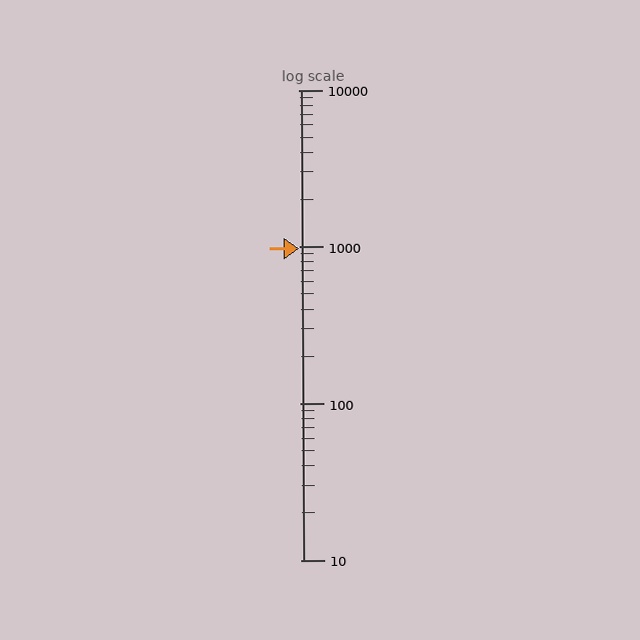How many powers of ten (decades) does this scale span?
The scale spans 3 decades, from 10 to 10000.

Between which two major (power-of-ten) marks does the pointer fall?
The pointer is between 100 and 1000.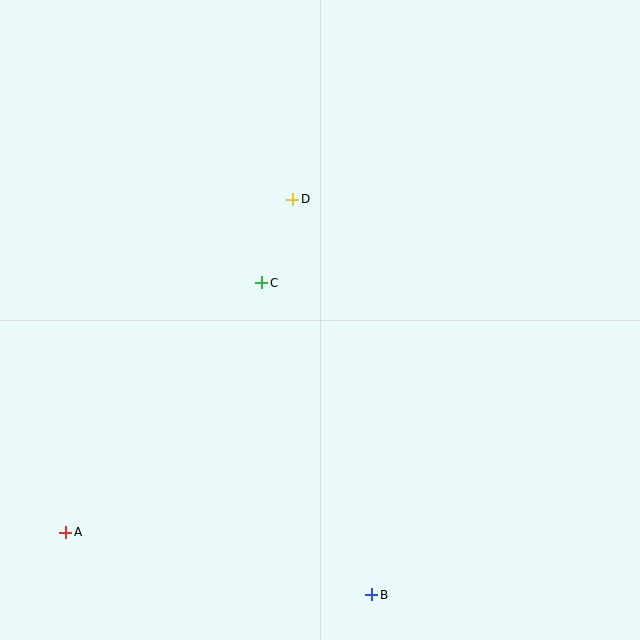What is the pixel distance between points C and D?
The distance between C and D is 89 pixels.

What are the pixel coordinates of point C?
Point C is at (262, 283).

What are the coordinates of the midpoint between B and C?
The midpoint between B and C is at (317, 439).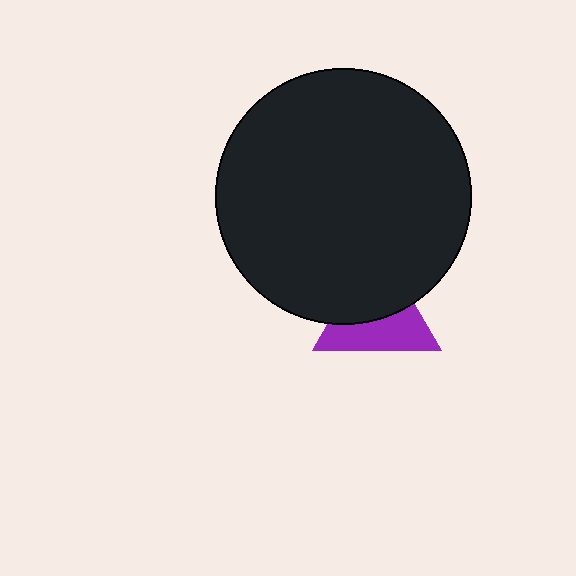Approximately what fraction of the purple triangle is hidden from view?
Roughly 50% of the purple triangle is hidden behind the black circle.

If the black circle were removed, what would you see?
You would see the complete purple triangle.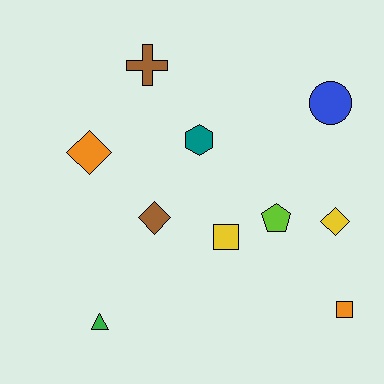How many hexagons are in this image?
There is 1 hexagon.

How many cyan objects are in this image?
There are no cyan objects.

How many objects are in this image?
There are 10 objects.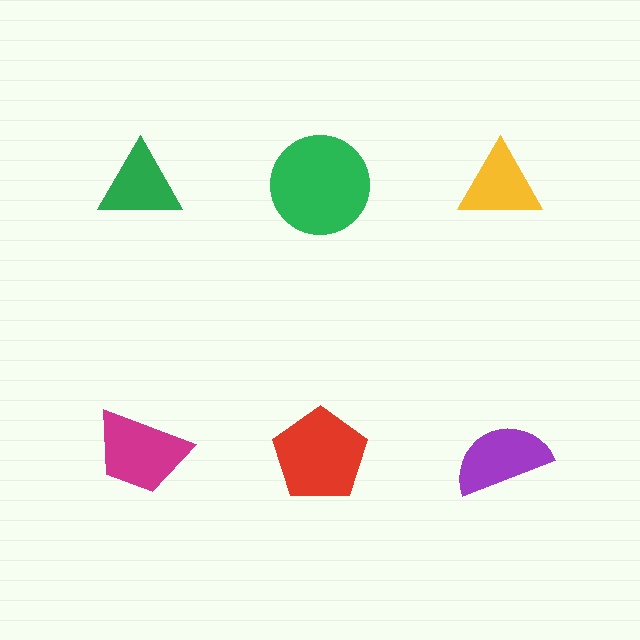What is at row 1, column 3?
A yellow triangle.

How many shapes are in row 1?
3 shapes.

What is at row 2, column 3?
A purple semicircle.